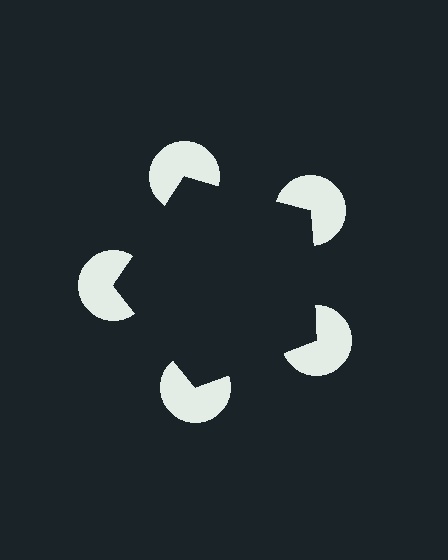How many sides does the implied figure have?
5 sides.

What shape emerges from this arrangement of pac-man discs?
An illusory pentagon — its edges are inferred from the aligned wedge cuts in the pac-man discs, not physically drawn.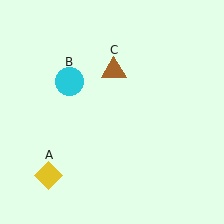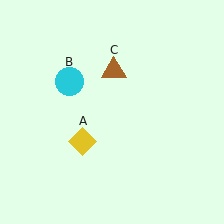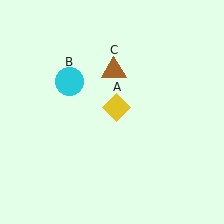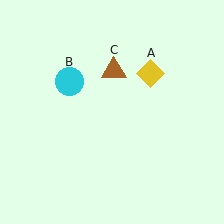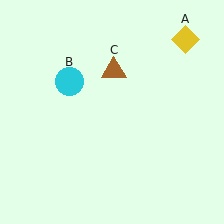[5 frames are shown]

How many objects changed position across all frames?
1 object changed position: yellow diamond (object A).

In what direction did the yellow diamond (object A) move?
The yellow diamond (object A) moved up and to the right.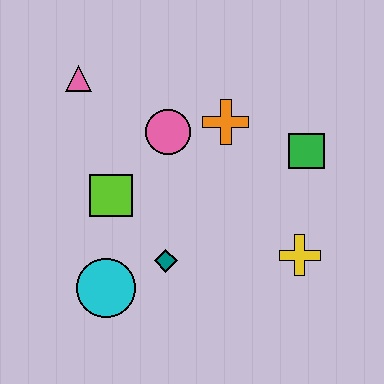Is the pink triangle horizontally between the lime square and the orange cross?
No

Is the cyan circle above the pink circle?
No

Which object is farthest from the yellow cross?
The pink triangle is farthest from the yellow cross.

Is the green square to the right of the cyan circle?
Yes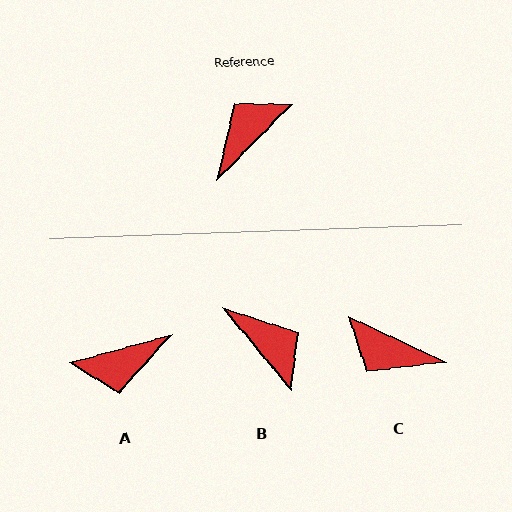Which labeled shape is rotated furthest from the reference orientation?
A, about 150 degrees away.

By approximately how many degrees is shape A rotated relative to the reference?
Approximately 150 degrees counter-clockwise.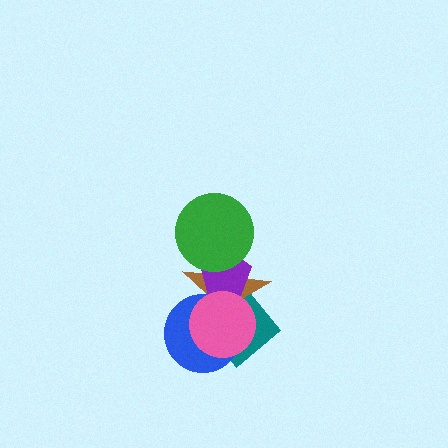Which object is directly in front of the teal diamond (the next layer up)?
The brown star is directly in front of the teal diamond.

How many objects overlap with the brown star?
5 objects overlap with the brown star.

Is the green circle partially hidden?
No, no other shape covers it.